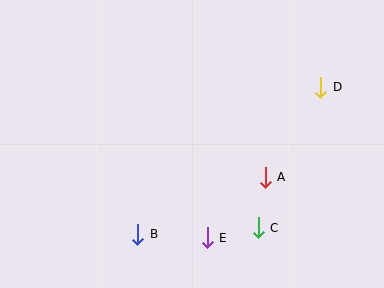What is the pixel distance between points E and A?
The distance between E and A is 84 pixels.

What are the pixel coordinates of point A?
Point A is at (265, 177).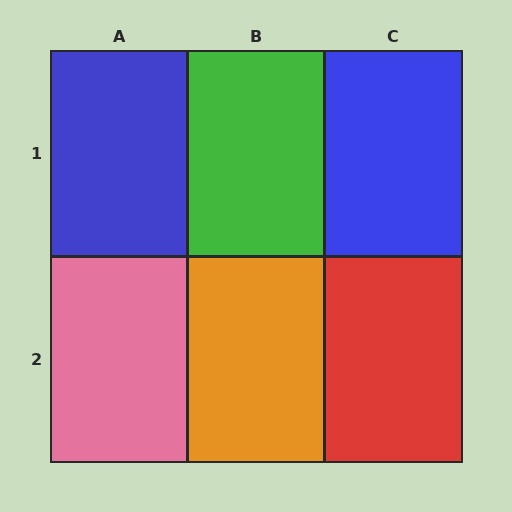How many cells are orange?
1 cell is orange.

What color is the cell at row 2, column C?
Red.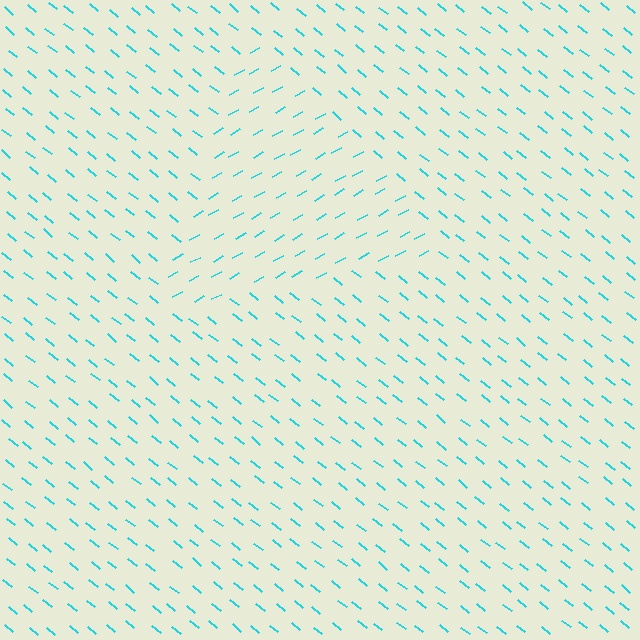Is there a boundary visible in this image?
Yes, there is a texture boundary formed by a change in line orientation.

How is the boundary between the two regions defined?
The boundary is defined purely by a change in line orientation (approximately 67 degrees difference). All lines are the same color and thickness.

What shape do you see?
I see a triangle.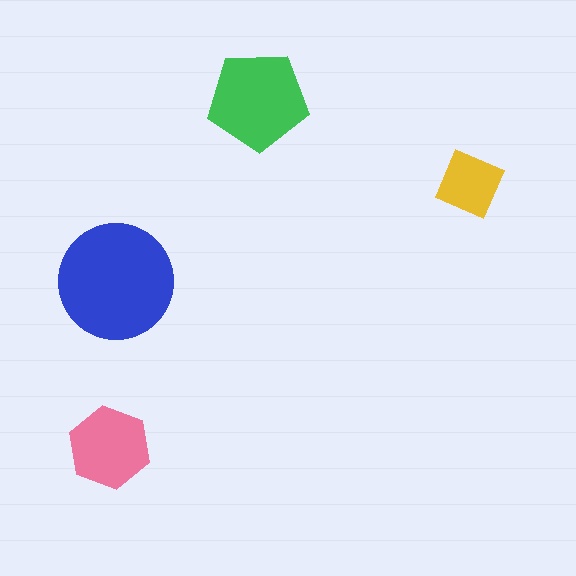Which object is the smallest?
The yellow diamond.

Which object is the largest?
The blue circle.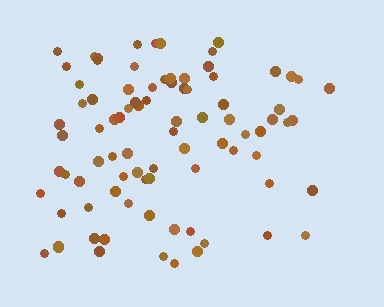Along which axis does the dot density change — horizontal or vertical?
Horizontal.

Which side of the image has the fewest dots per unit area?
The right.